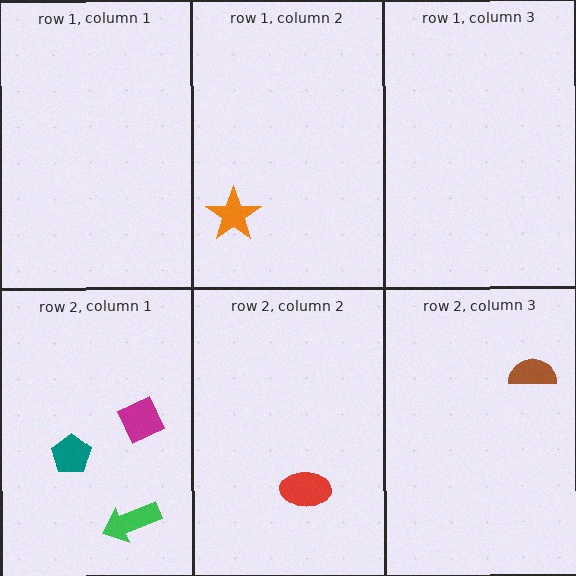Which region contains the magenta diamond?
The row 2, column 1 region.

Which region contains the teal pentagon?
The row 2, column 1 region.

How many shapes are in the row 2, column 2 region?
1.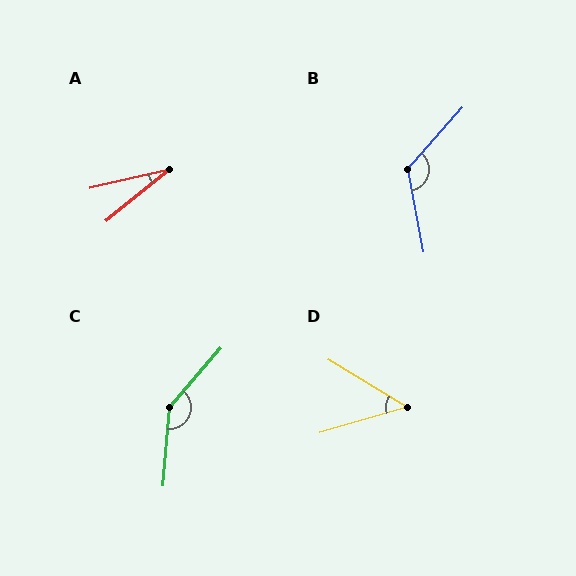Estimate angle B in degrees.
Approximately 128 degrees.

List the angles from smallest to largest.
A (26°), D (48°), B (128°), C (144°).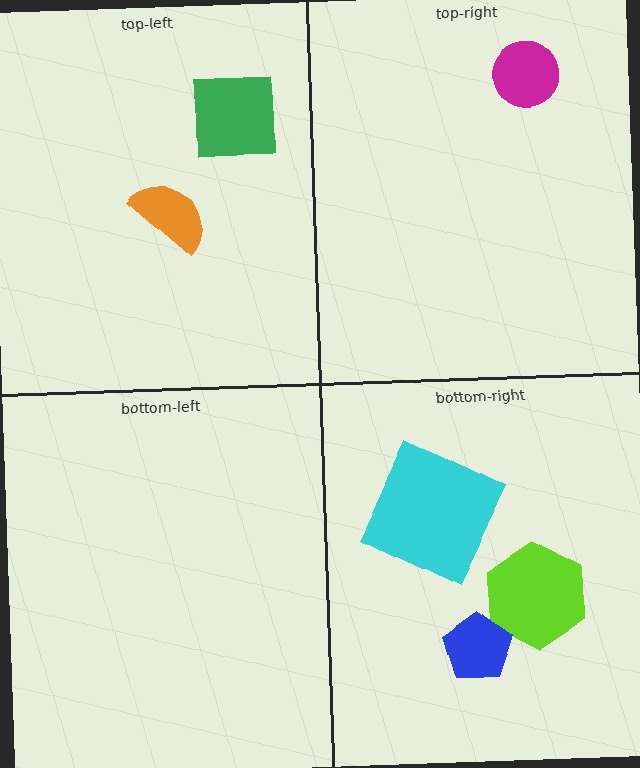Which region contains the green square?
The top-left region.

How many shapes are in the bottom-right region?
3.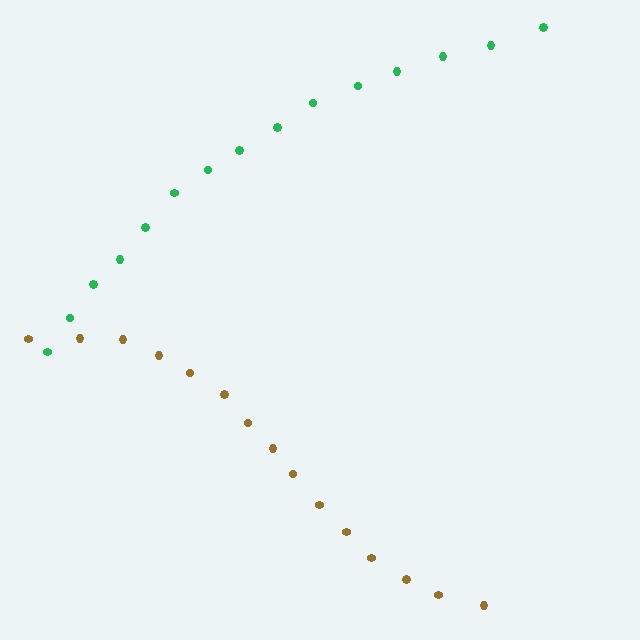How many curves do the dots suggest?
There are 2 distinct paths.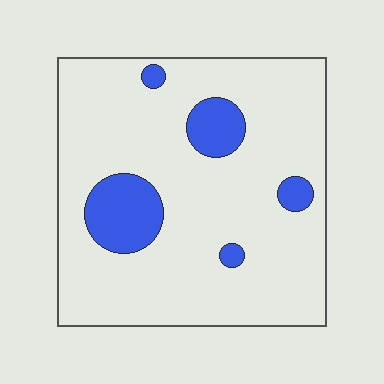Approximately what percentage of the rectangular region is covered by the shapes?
Approximately 15%.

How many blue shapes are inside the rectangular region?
5.